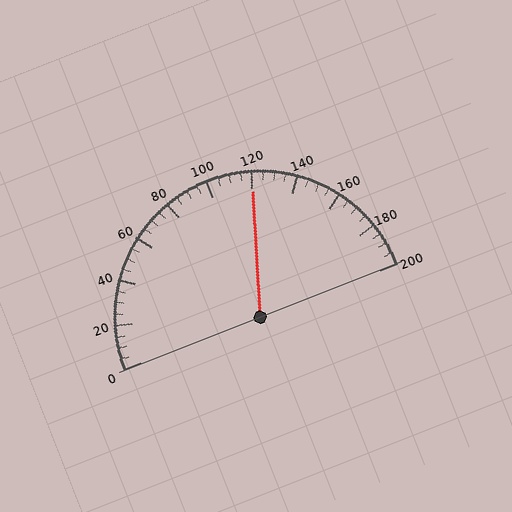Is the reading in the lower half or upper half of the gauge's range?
The reading is in the upper half of the range (0 to 200).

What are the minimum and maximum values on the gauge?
The gauge ranges from 0 to 200.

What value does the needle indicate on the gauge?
The needle indicates approximately 120.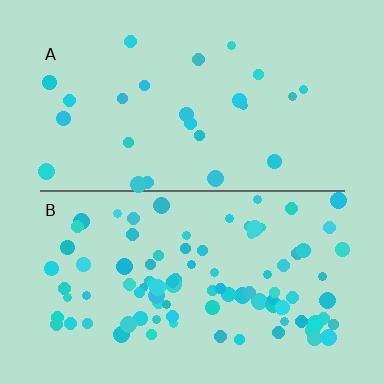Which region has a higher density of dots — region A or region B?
B (the bottom).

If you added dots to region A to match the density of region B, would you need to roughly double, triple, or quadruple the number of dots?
Approximately quadruple.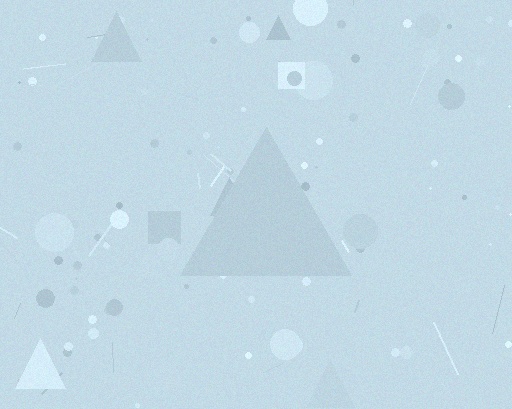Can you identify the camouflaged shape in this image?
The camouflaged shape is a triangle.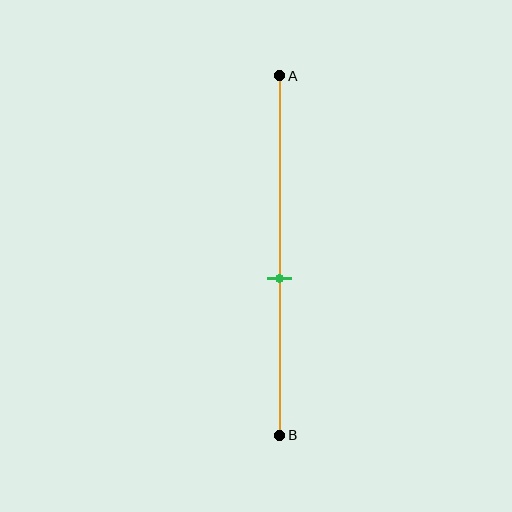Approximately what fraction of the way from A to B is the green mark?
The green mark is approximately 55% of the way from A to B.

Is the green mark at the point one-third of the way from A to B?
No, the mark is at about 55% from A, not at the 33% one-third point.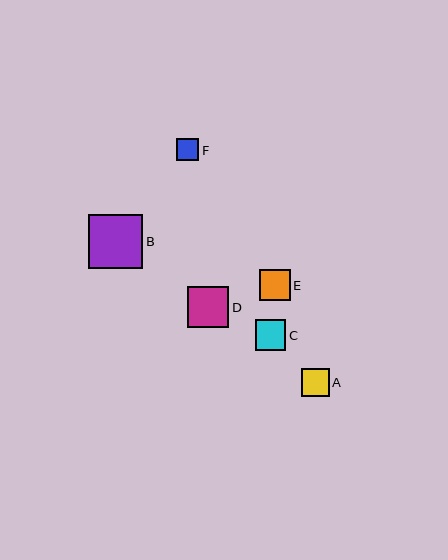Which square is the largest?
Square B is the largest with a size of approximately 54 pixels.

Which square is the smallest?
Square F is the smallest with a size of approximately 22 pixels.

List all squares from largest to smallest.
From largest to smallest: B, D, E, C, A, F.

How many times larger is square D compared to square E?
Square D is approximately 1.3 times the size of square E.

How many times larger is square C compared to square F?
Square C is approximately 1.4 times the size of square F.